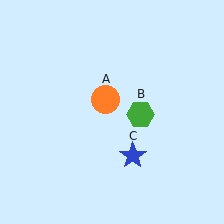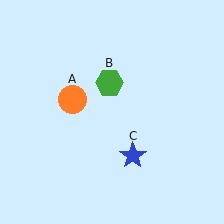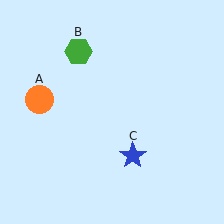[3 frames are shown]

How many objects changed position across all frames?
2 objects changed position: orange circle (object A), green hexagon (object B).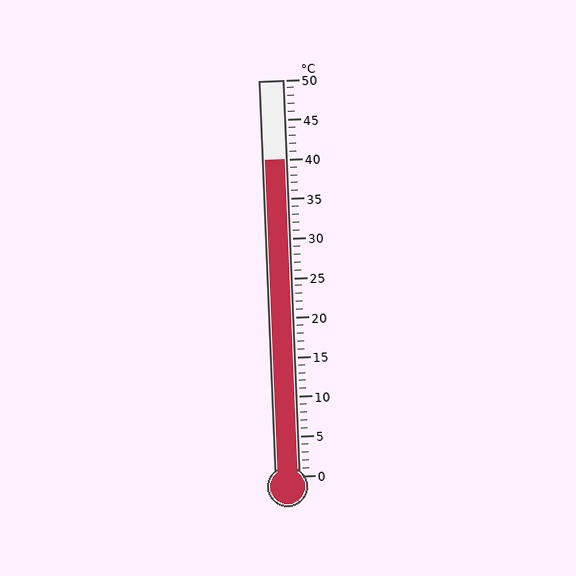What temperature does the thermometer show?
The thermometer shows approximately 40°C.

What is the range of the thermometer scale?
The thermometer scale ranges from 0°C to 50°C.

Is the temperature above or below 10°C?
The temperature is above 10°C.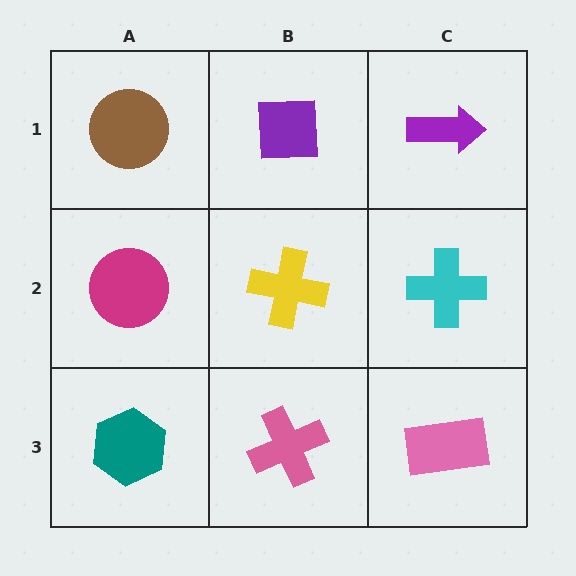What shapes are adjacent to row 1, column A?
A magenta circle (row 2, column A), a purple square (row 1, column B).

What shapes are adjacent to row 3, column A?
A magenta circle (row 2, column A), a pink cross (row 3, column B).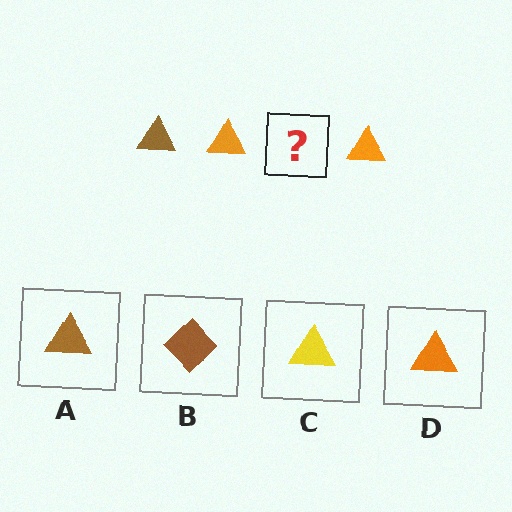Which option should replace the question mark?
Option A.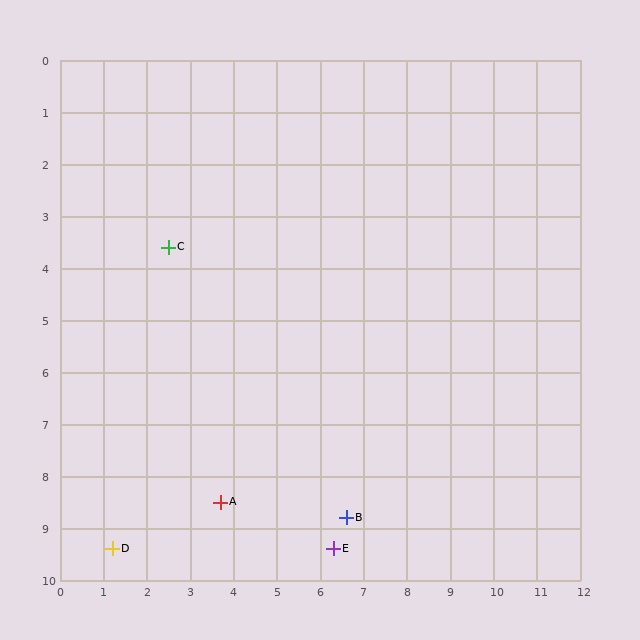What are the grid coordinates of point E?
Point E is at approximately (6.3, 9.4).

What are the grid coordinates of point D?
Point D is at approximately (1.2, 9.4).